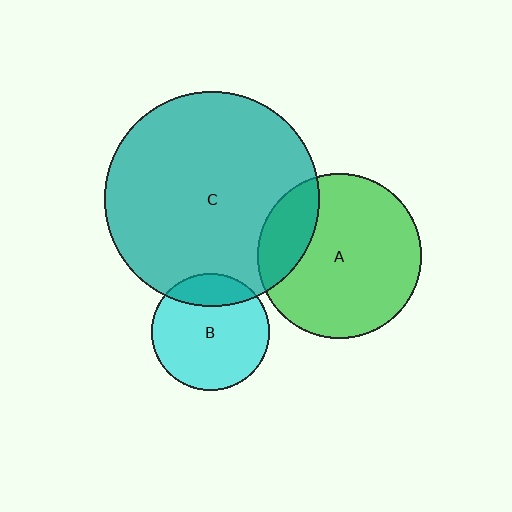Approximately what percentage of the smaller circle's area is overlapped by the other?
Approximately 20%.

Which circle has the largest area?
Circle C (teal).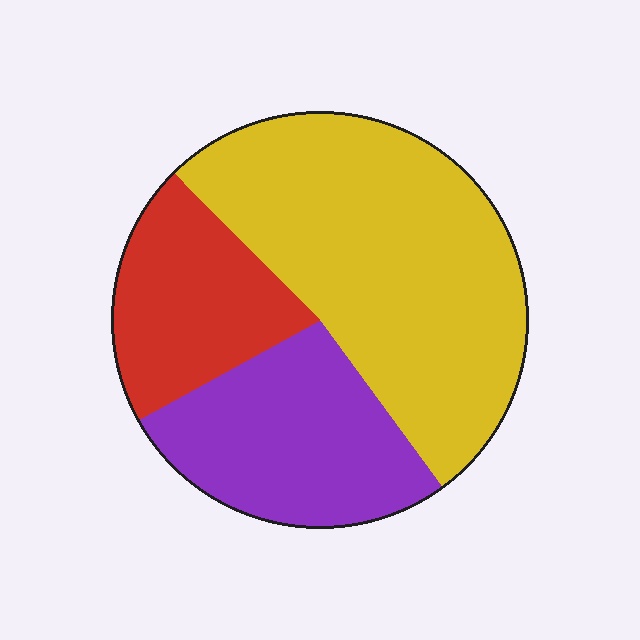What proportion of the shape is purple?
Purple takes up about one quarter (1/4) of the shape.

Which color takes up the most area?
Yellow, at roughly 50%.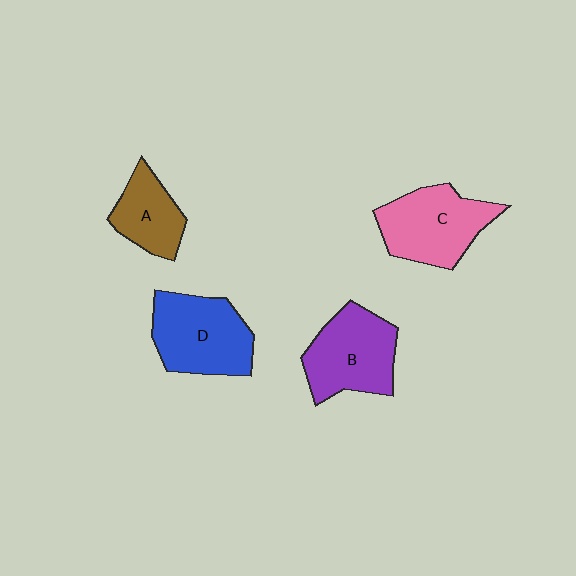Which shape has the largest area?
Shape D (blue).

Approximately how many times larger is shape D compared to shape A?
Approximately 1.6 times.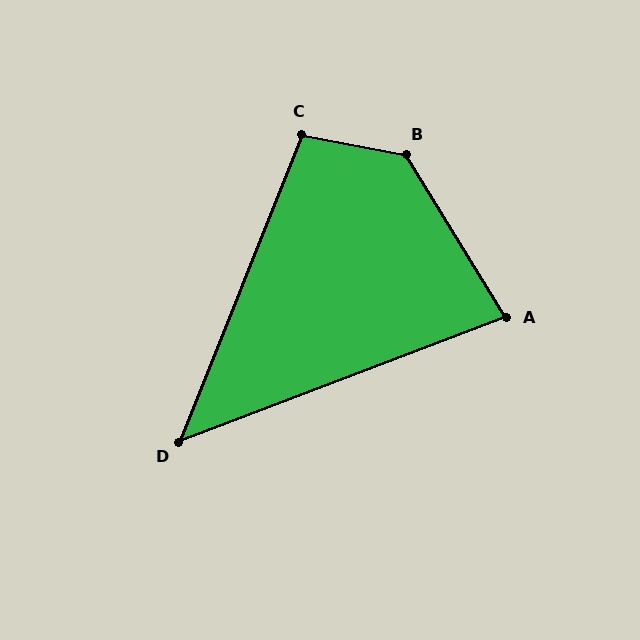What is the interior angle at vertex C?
Approximately 101 degrees (obtuse).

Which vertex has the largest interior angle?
B, at approximately 132 degrees.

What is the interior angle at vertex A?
Approximately 79 degrees (acute).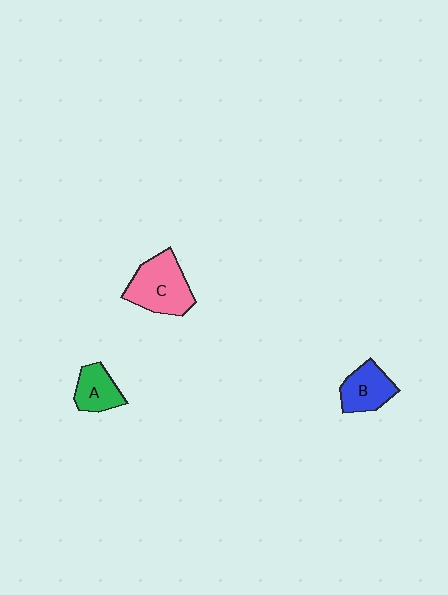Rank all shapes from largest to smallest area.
From largest to smallest: C (pink), B (blue), A (green).